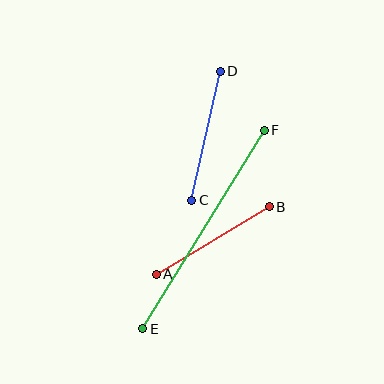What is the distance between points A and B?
The distance is approximately 132 pixels.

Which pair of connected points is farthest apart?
Points E and F are farthest apart.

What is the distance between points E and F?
The distance is approximately 233 pixels.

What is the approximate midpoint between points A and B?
The midpoint is at approximately (213, 240) pixels.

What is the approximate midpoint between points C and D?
The midpoint is at approximately (206, 136) pixels.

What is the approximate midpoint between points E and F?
The midpoint is at approximately (203, 229) pixels.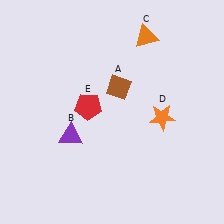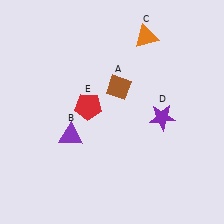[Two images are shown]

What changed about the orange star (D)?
In Image 1, D is orange. In Image 2, it changed to purple.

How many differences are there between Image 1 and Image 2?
There is 1 difference between the two images.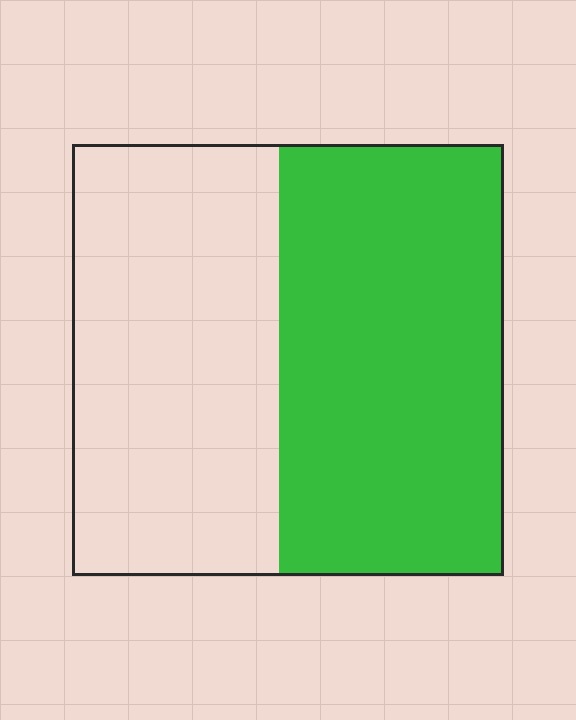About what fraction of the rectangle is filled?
About one half (1/2).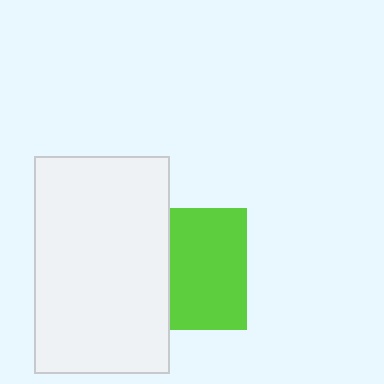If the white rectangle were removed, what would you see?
You would see the complete lime square.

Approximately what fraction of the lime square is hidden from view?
Roughly 36% of the lime square is hidden behind the white rectangle.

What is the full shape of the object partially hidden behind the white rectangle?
The partially hidden object is a lime square.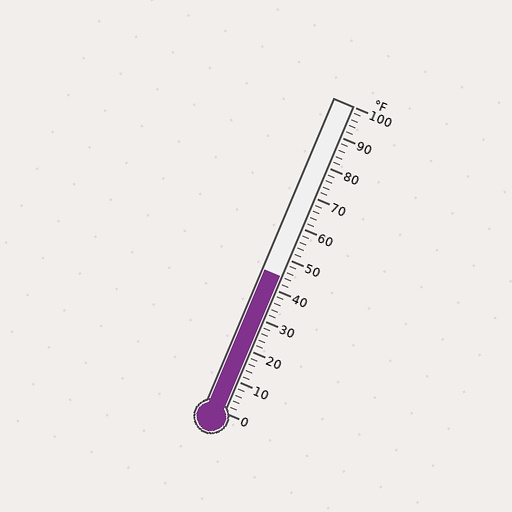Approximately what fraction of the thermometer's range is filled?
The thermometer is filled to approximately 45% of its range.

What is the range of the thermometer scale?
The thermometer scale ranges from 0°F to 100°F.